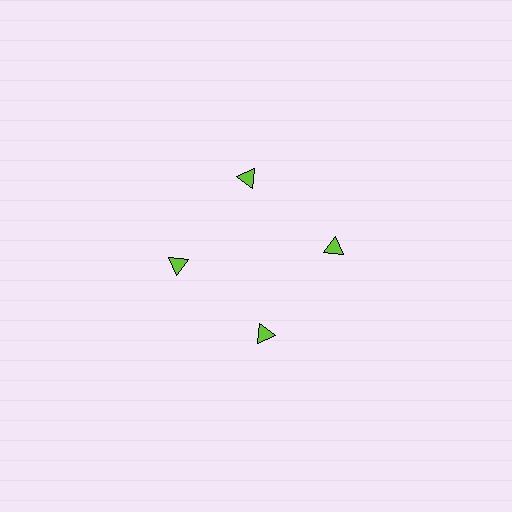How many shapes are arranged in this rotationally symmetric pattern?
There are 4 shapes, arranged in 4 groups of 1.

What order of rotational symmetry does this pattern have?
This pattern has 4-fold rotational symmetry.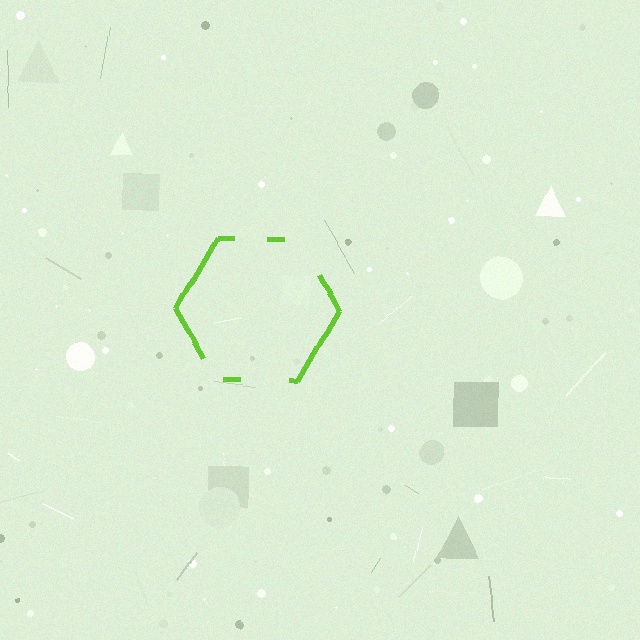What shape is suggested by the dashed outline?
The dashed outline suggests a hexagon.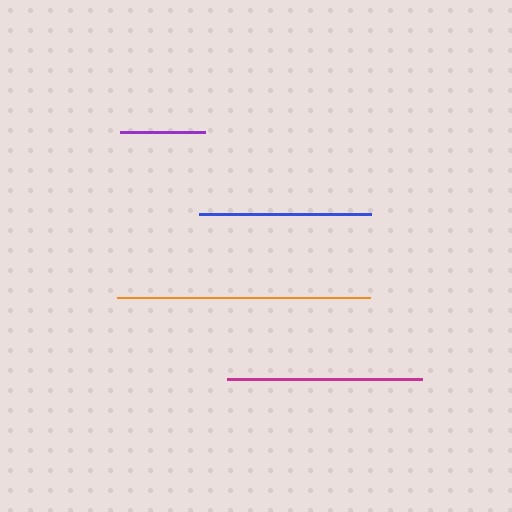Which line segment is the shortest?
The purple line is the shortest at approximately 85 pixels.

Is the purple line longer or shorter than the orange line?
The orange line is longer than the purple line.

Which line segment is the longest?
The orange line is the longest at approximately 254 pixels.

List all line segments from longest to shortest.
From longest to shortest: orange, magenta, blue, purple.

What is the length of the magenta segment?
The magenta segment is approximately 195 pixels long.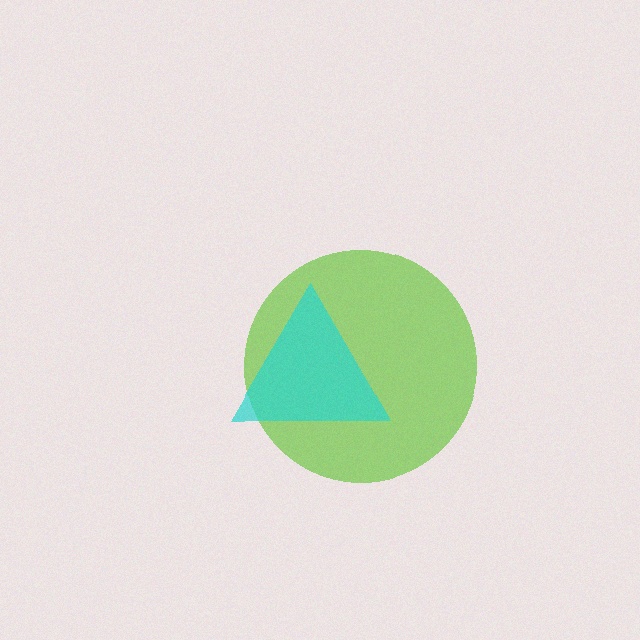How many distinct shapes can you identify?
There are 2 distinct shapes: a lime circle, a cyan triangle.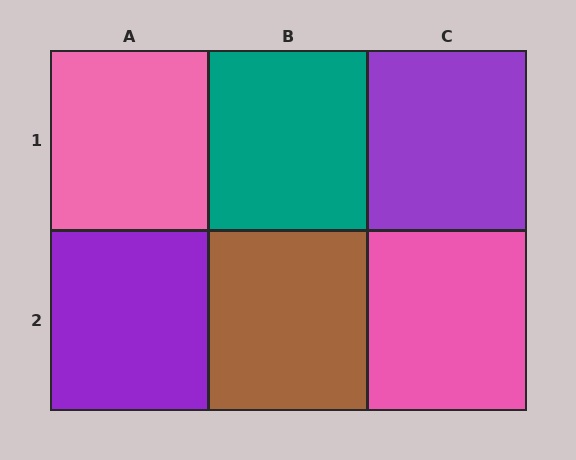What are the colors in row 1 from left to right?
Pink, teal, purple.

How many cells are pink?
2 cells are pink.